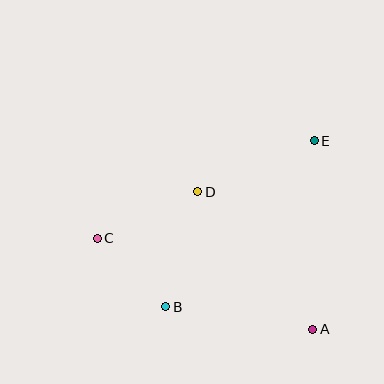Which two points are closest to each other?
Points B and C are closest to each other.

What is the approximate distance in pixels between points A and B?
The distance between A and B is approximately 148 pixels.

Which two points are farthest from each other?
Points C and E are farthest from each other.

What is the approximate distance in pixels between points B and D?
The distance between B and D is approximately 120 pixels.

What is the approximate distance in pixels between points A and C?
The distance between A and C is approximately 234 pixels.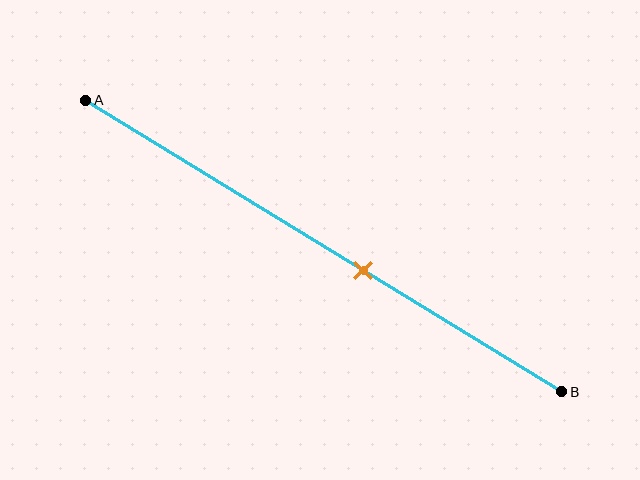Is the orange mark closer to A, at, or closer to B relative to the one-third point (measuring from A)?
The orange mark is closer to point B than the one-third point of segment AB.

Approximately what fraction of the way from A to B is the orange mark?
The orange mark is approximately 60% of the way from A to B.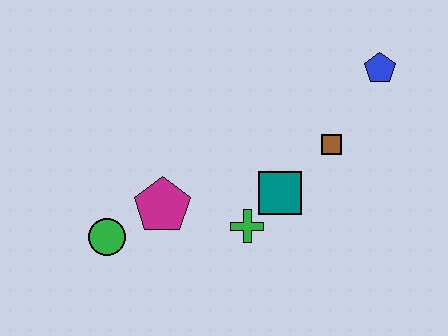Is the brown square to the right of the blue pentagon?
No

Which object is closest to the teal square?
The green cross is closest to the teal square.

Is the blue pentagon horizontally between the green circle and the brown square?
No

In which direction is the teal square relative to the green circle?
The teal square is to the right of the green circle.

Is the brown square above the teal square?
Yes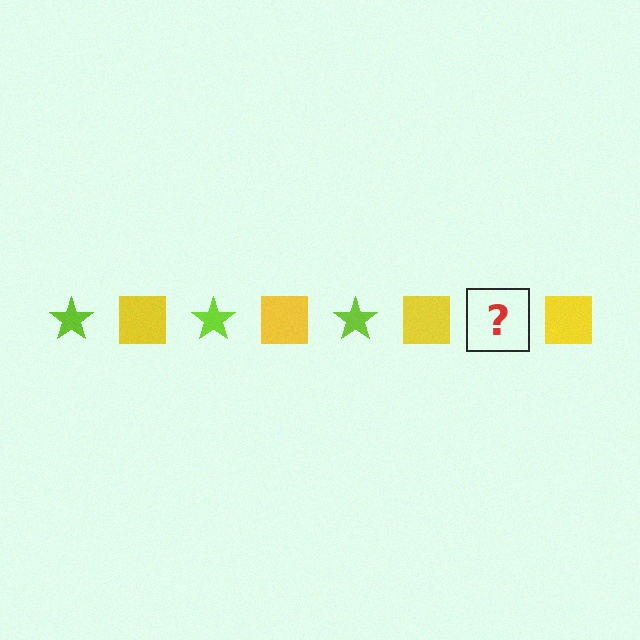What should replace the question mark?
The question mark should be replaced with a lime star.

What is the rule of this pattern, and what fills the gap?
The rule is that the pattern alternates between lime star and yellow square. The gap should be filled with a lime star.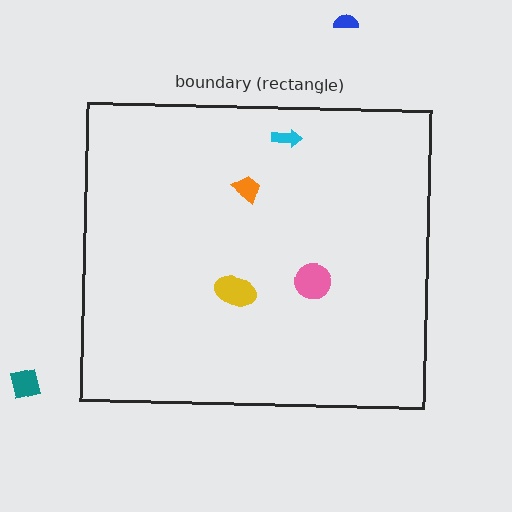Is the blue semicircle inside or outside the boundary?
Outside.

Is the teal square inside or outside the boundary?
Outside.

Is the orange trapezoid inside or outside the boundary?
Inside.